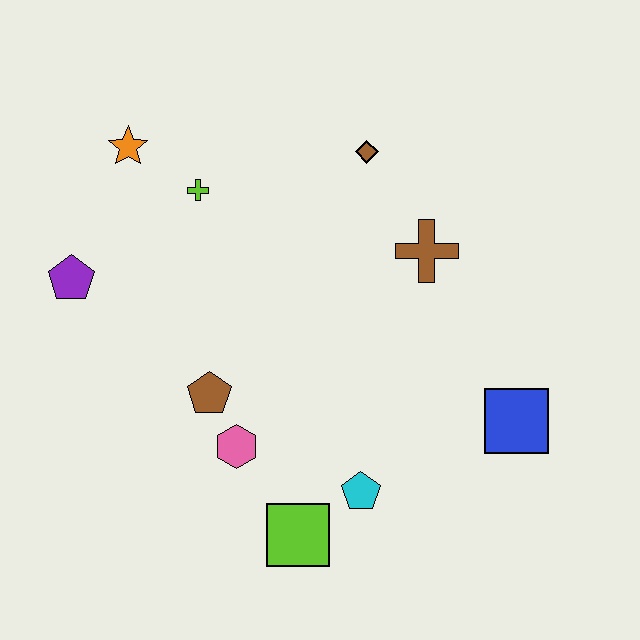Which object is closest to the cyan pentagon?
The lime square is closest to the cyan pentagon.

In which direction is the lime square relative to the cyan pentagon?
The lime square is to the left of the cyan pentagon.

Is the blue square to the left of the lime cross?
No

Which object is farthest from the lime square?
The orange star is farthest from the lime square.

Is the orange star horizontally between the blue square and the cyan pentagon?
No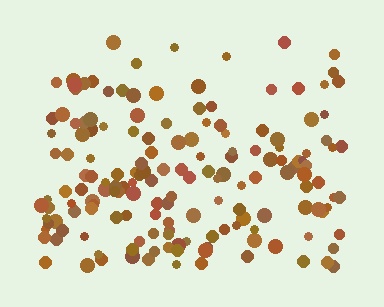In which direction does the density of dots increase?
From top to bottom, with the bottom side densest.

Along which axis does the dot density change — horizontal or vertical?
Vertical.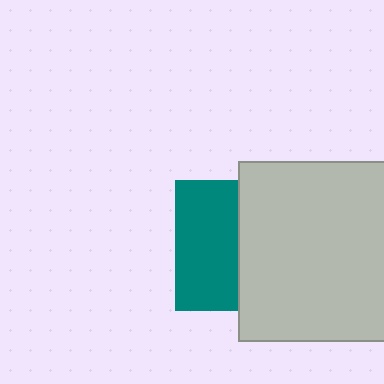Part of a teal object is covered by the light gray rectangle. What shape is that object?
It is a square.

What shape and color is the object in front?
The object in front is a light gray rectangle.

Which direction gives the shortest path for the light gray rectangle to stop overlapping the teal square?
Moving right gives the shortest separation.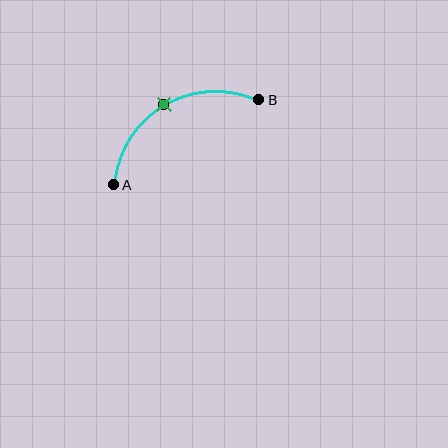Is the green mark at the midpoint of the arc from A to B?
Yes. The green mark lies on the arc at equal arc-length from both A and B — it is the arc midpoint.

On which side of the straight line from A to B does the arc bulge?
The arc bulges above the straight line connecting A and B.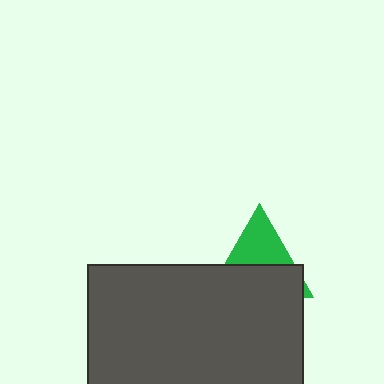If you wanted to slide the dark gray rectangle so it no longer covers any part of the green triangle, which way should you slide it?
Slide it down — that is the most direct way to separate the two shapes.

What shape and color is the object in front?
The object in front is a dark gray rectangle.